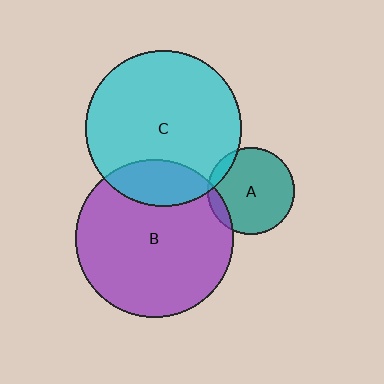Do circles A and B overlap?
Yes.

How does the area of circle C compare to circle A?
Approximately 3.2 times.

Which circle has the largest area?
Circle B (purple).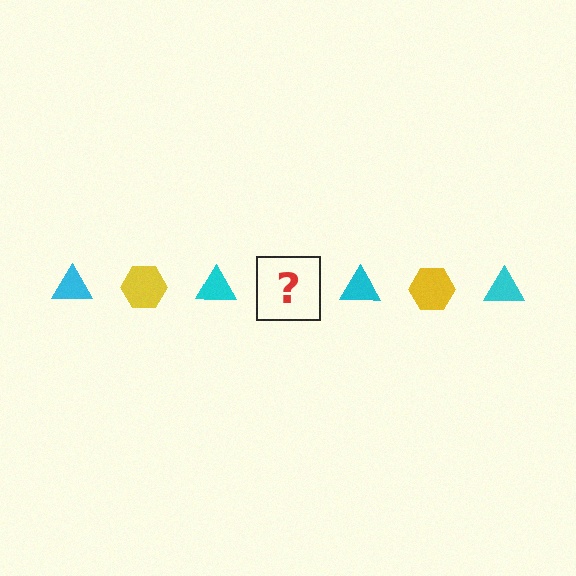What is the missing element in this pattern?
The missing element is a yellow hexagon.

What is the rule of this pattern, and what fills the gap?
The rule is that the pattern alternates between cyan triangle and yellow hexagon. The gap should be filled with a yellow hexagon.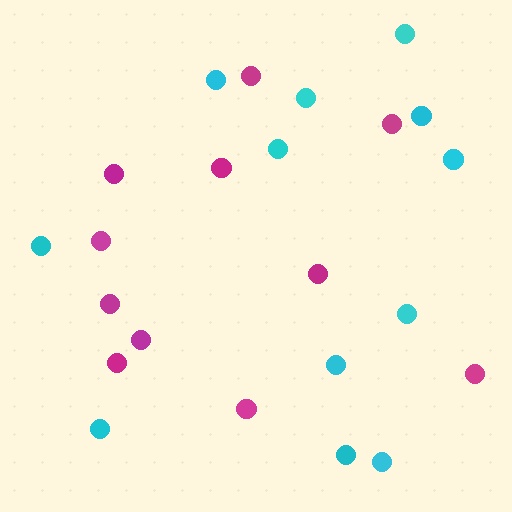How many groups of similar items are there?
There are 2 groups: one group of cyan circles (12) and one group of magenta circles (11).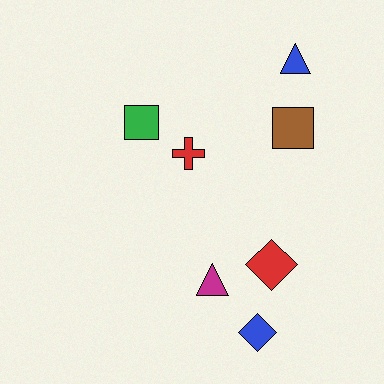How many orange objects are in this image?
There are no orange objects.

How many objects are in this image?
There are 7 objects.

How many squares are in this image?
There are 2 squares.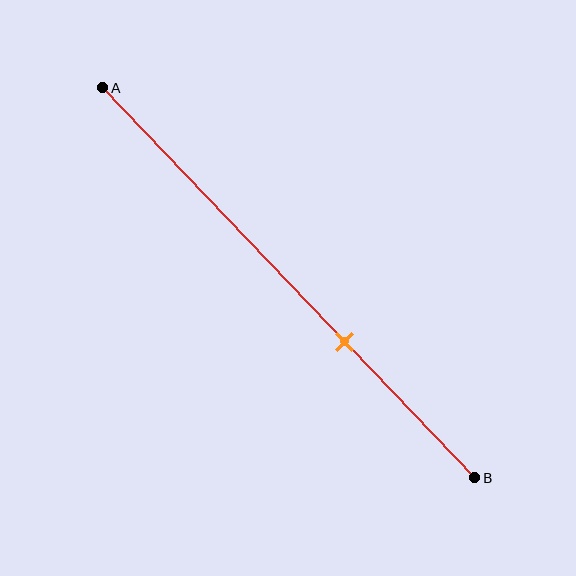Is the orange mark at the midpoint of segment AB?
No, the mark is at about 65% from A, not at the 50% midpoint.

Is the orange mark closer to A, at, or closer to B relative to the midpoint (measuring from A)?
The orange mark is closer to point B than the midpoint of segment AB.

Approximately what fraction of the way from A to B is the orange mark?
The orange mark is approximately 65% of the way from A to B.